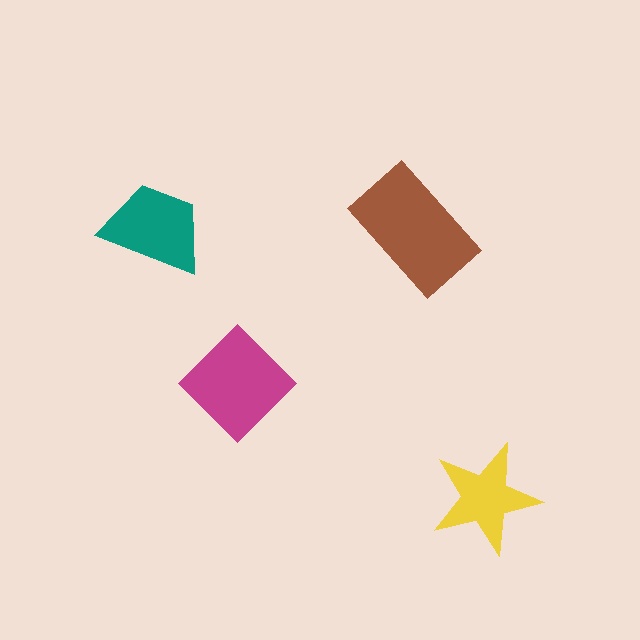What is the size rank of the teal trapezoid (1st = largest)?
3rd.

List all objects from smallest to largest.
The yellow star, the teal trapezoid, the magenta diamond, the brown rectangle.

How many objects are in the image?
There are 4 objects in the image.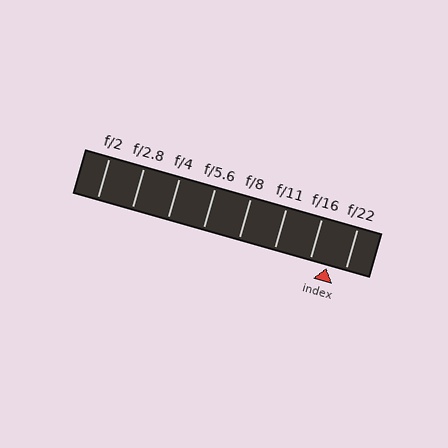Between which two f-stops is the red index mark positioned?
The index mark is between f/16 and f/22.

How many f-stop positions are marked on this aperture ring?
There are 8 f-stop positions marked.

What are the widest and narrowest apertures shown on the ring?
The widest aperture shown is f/2 and the narrowest is f/22.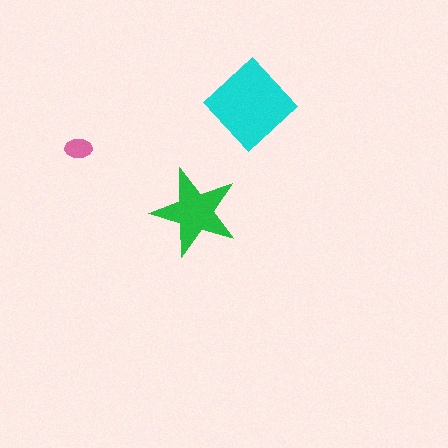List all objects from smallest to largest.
The pink ellipse, the green star, the cyan diamond.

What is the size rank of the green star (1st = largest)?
2nd.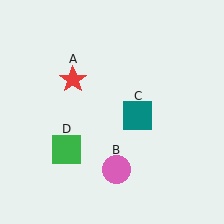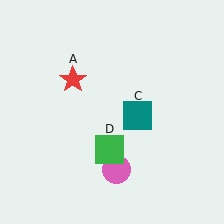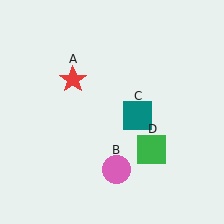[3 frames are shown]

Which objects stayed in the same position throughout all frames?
Red star (object A) and pink circle (object B) and teal square (object C) remained stationary.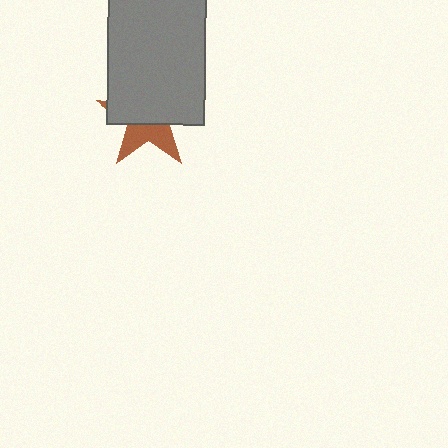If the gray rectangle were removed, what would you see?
You would see the complete brown star.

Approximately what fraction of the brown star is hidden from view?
Roughly 62% of the brown star is hidden behind the gray rectangle.